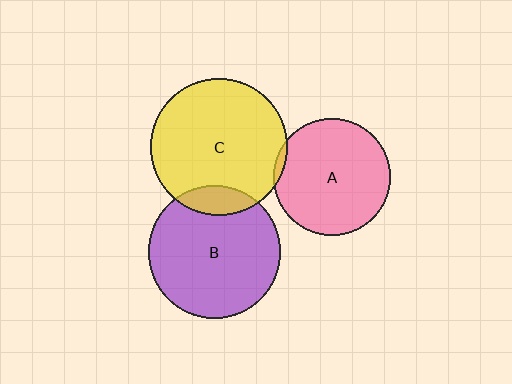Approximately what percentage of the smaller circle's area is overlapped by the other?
Approximately 10%.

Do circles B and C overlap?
Yes.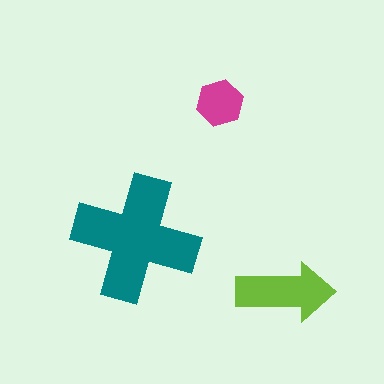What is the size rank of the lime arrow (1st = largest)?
2nd.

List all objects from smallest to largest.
The magenta hexagon, the lime arrow, the teal cross.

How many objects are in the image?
There are 3 objects in the image.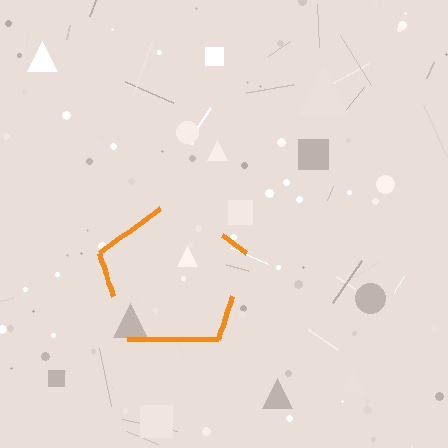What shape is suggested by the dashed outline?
The dashed outline suggests a pentagon.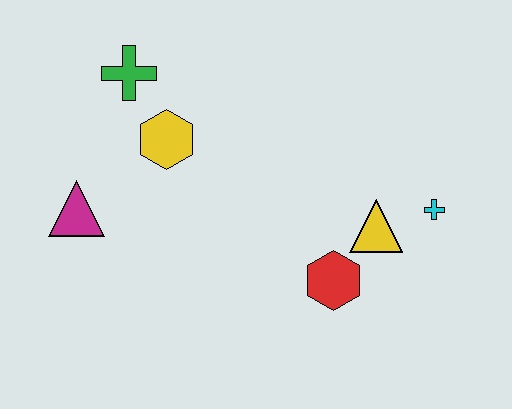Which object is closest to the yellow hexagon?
The green cross is closest to the yellow hexagon.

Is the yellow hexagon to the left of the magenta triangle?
No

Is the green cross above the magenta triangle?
Yes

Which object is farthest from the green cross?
The cyan cross is farthest from the green cross.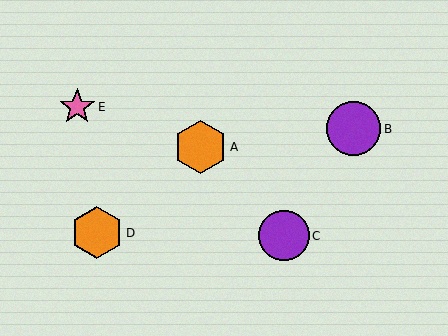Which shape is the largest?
The purple circle (labeled B) is the largest.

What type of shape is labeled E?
Shape E is a pink star.